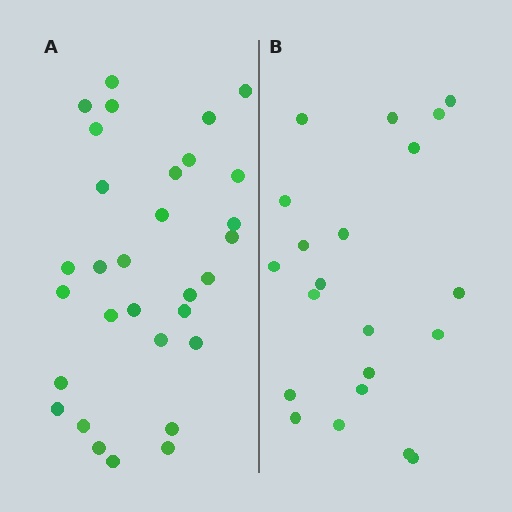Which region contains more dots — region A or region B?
Region A (the left region) has more dots.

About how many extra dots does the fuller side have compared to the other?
Region A has roughly 10 or so more dots than region B.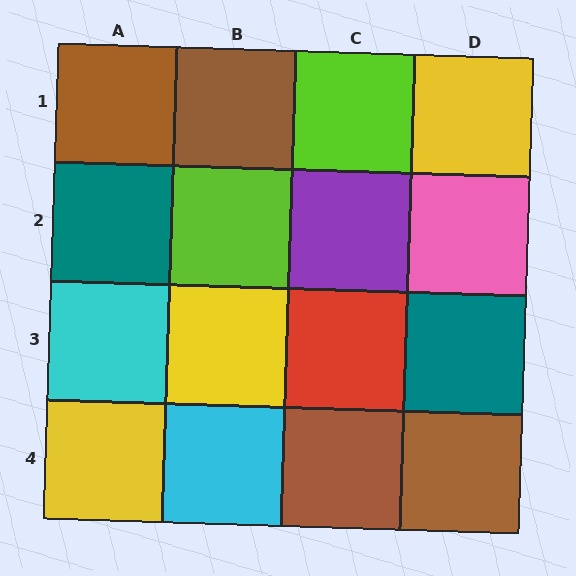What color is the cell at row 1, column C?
Lime.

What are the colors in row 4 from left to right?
Yellow, cyan, brown, brown.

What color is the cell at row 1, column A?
Brown.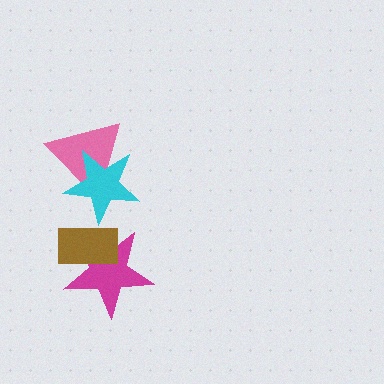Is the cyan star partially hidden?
No, no other shape covers it.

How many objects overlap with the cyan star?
2 objects overlap with the cyan star.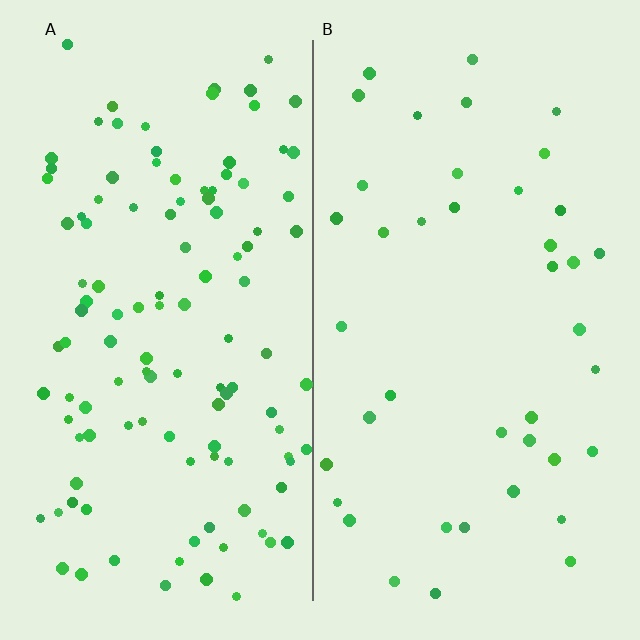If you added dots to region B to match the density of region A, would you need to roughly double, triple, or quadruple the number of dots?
Approximately triple.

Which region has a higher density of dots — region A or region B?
A (the left).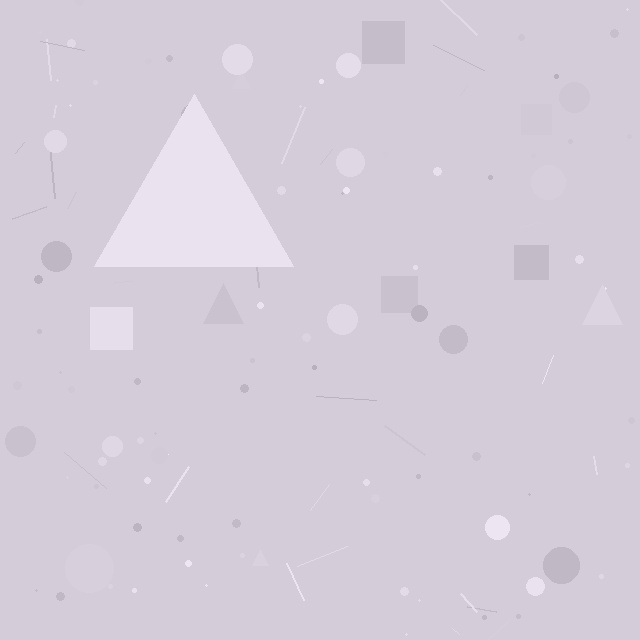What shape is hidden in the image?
A triangle is hidden in the image.